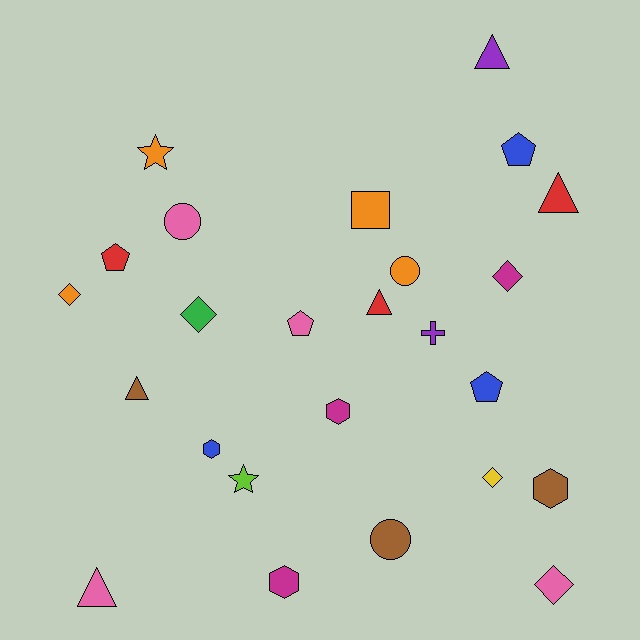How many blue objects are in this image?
There are 3 blue objects.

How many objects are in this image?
There are 25 objects.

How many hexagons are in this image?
There are 4 hexagons.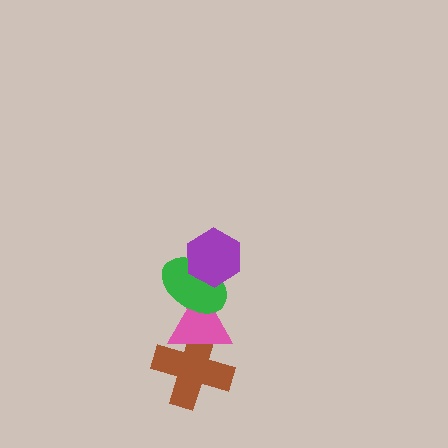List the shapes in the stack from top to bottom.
From top to bottom: the purple hexagon, the green ellipse, the pink triangle, the brown cross.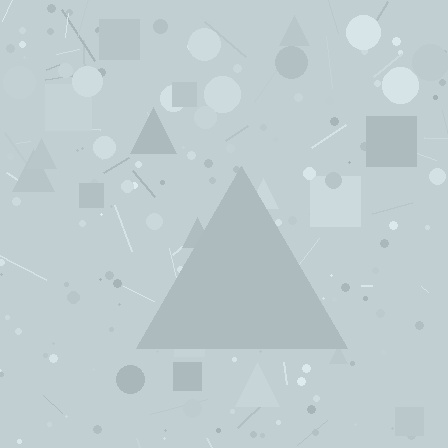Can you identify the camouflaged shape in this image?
The camouflaged shape is a triangle.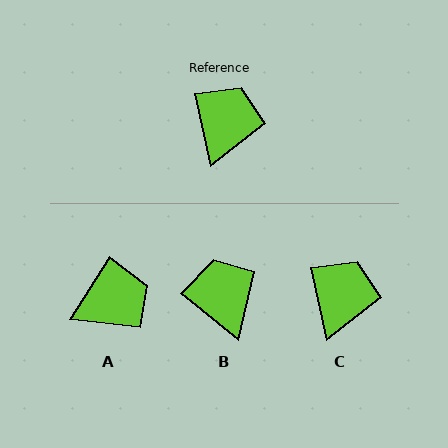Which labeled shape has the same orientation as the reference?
C.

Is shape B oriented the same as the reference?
No, it is off by about 39 degrees.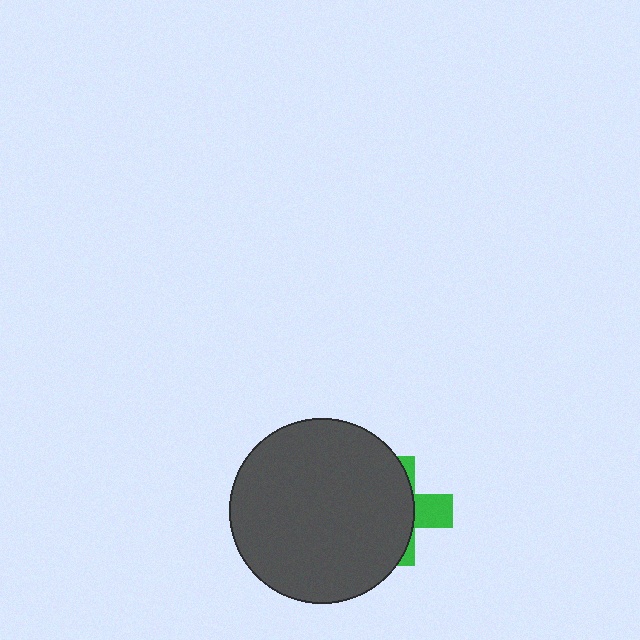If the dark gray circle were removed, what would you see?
You would see the complete green cross.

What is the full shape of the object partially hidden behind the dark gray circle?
The partially hidden object is a green cross.